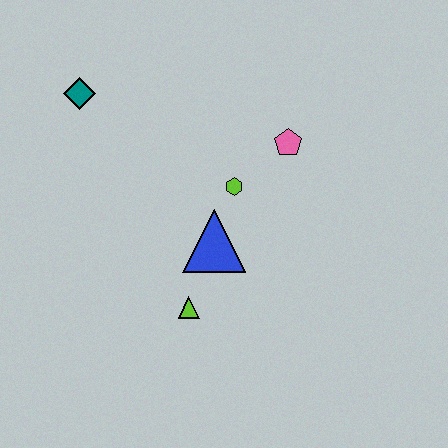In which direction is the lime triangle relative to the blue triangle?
The lime triangle is below the blue triangle.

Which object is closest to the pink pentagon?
The lime hexagon is closest to the pink pentagon.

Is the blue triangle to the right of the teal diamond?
Yes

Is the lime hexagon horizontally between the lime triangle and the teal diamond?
No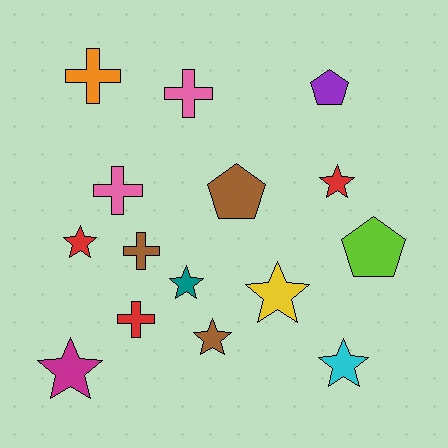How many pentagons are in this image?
There are 3 pentagons.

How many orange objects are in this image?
There is 1 orange object.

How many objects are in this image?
There are 15 objects.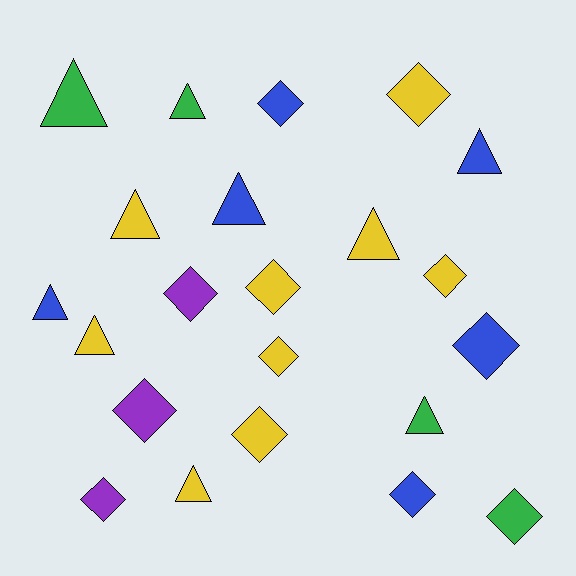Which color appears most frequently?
Yellow, with 9 objects.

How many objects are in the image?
There are 22 objects.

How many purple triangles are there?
There are no purple triangles.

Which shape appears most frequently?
Diamond, with 12 objects.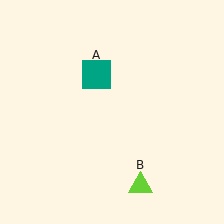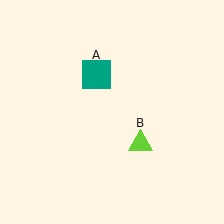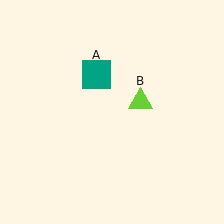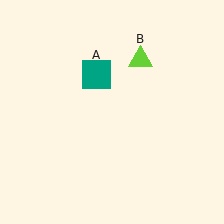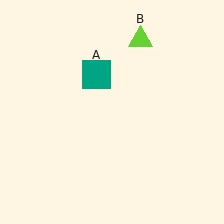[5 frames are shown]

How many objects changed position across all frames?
1 object changed position: lime triangle (object B).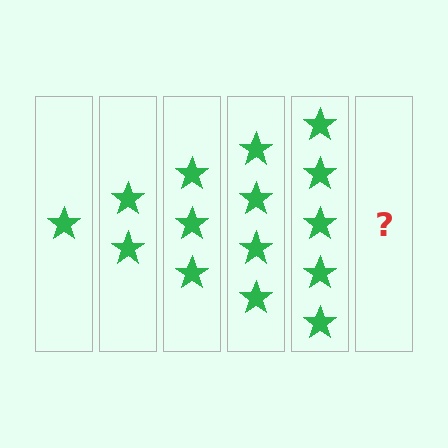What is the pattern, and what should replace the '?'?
The pattern is that each step adds one more star. The '?' should be 6 stars.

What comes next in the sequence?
The next element should be 6 stars.